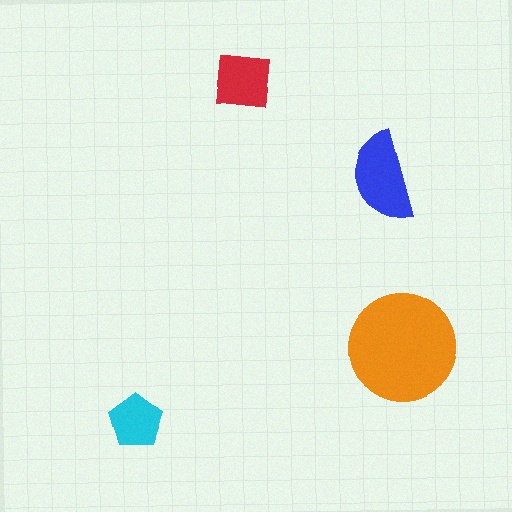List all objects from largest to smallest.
The orange circle, the blue semicircle, the red square, the cyan pentagon.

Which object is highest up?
The red square is topmost.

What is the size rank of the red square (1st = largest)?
3rd.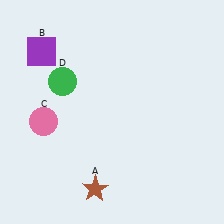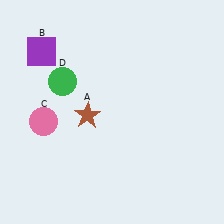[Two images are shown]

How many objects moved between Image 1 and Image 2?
1 object moved between the two images.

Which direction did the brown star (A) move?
The brown star (A) moved up.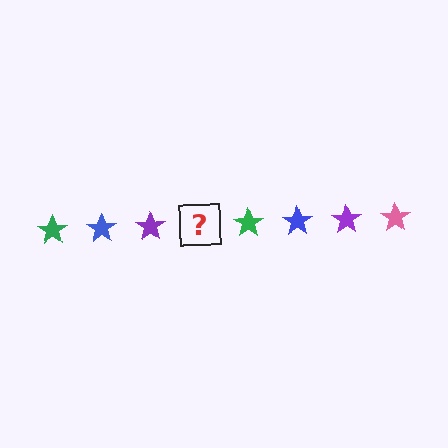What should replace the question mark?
The question mark should be replaced with a pink star.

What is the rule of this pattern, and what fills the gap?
The rule is that the pattern cycles through green, blue, purple, pink stars. The gap should be filled with a pink star.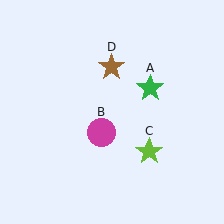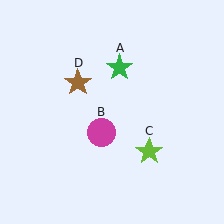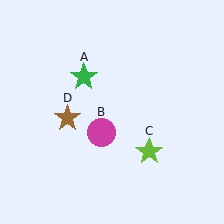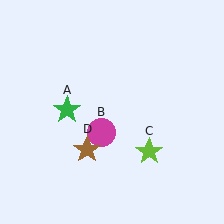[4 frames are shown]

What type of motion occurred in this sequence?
The green star (object A), brown star (object D) rotated counterclockwise around the center of the scene.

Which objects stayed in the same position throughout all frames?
Magenta circle (object B) and lime star (object C) remained stationary.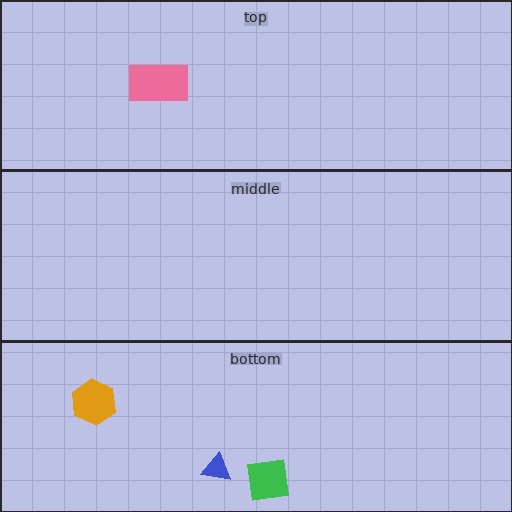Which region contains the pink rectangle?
The top region.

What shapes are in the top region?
The pink rectangle.